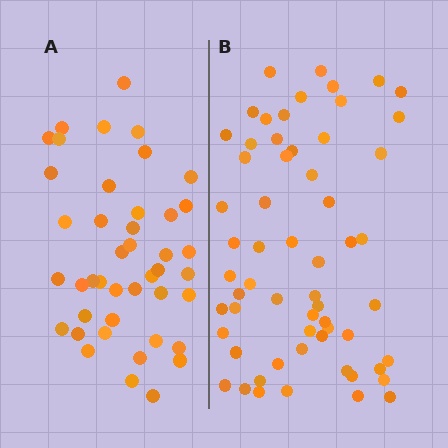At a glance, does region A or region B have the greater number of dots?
Region B (the right region) has more dots.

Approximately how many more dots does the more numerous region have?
Region B has approximately 15 more dots than region A.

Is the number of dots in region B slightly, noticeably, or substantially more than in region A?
Region B has noticeably more, but not dramatically so. The ratio is roughly 1.4 to 1.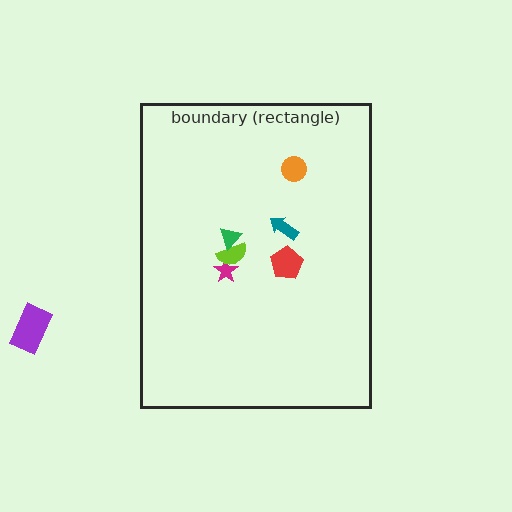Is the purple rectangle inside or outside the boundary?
Outside.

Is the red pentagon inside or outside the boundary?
Inside.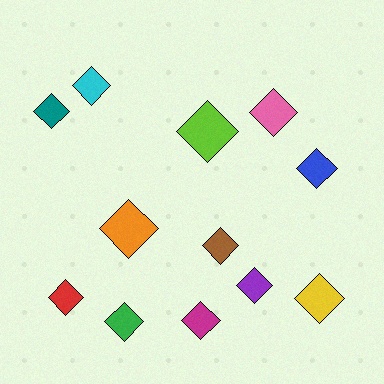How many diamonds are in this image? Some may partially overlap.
There are 12 diamonds.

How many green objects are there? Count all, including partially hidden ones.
There is 1 green object.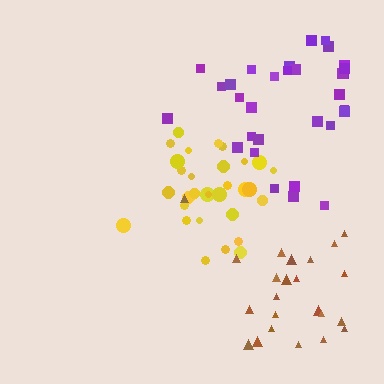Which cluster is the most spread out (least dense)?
Brown.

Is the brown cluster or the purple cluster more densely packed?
Purple.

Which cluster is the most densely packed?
Yellow.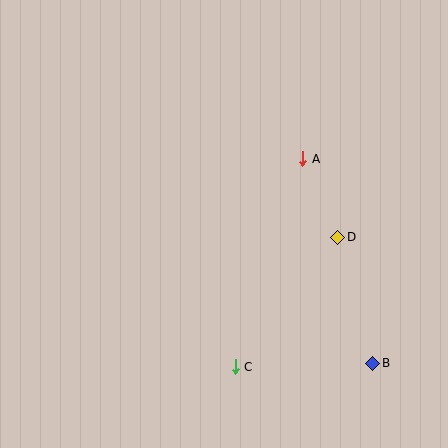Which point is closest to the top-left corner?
Point A is closest to the top-left corner.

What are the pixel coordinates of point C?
Point C is at (235, 367).